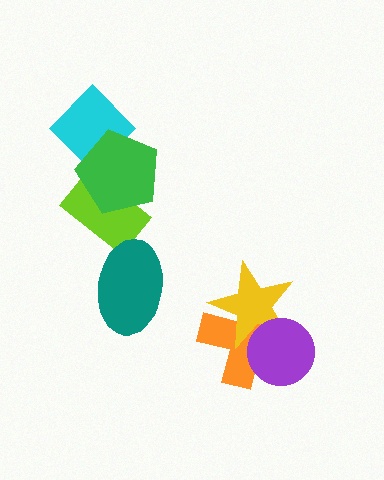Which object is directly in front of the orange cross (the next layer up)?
The yellow star is directly in front of the orange cross.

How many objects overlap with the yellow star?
2 objects overlap with the yellow star.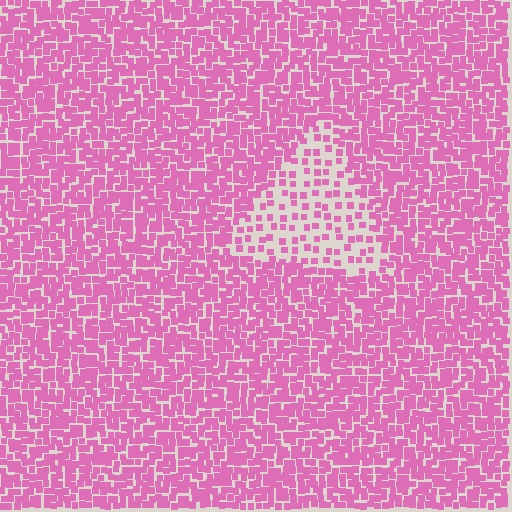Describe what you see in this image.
The image contains small pink elements arranged at two different densities. A triangle-shaped region is visible where the elements are less densely packed than the surrounding area.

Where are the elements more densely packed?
The elements are more densely packed outside the triangle boundary.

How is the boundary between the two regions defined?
The boundary is defined by a change in element density (approximately 2.5x ratio). All elements are the same color, size, and shape.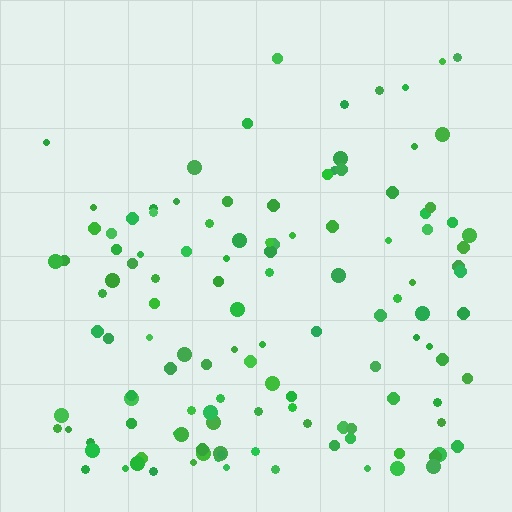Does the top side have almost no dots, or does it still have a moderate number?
Still a moderate number, just noticeably fewer than the bottom.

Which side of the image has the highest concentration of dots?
The bottom.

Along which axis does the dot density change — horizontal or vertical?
Vertical.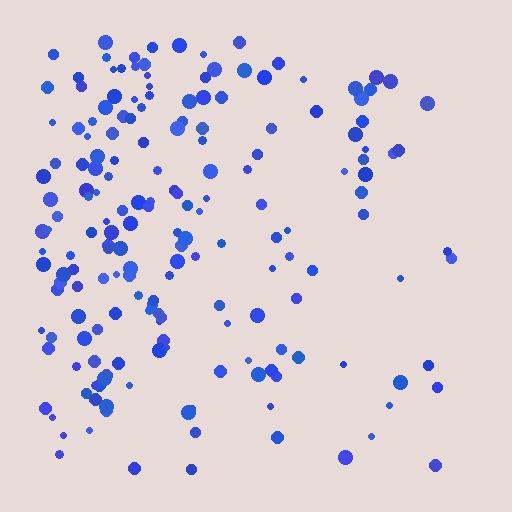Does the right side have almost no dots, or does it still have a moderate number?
Still a moderate number, just noticeably fewer than the left.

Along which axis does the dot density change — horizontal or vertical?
Horizontal.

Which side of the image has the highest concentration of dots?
The left.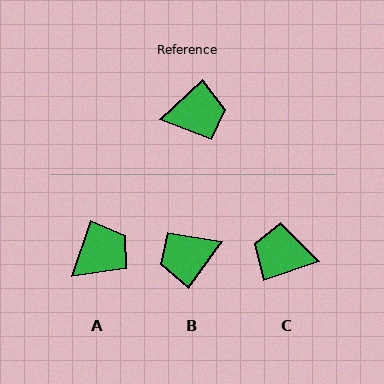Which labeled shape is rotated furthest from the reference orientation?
B, about 168 degrees away.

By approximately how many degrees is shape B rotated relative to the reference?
Approximately 168 degrees clockwise.